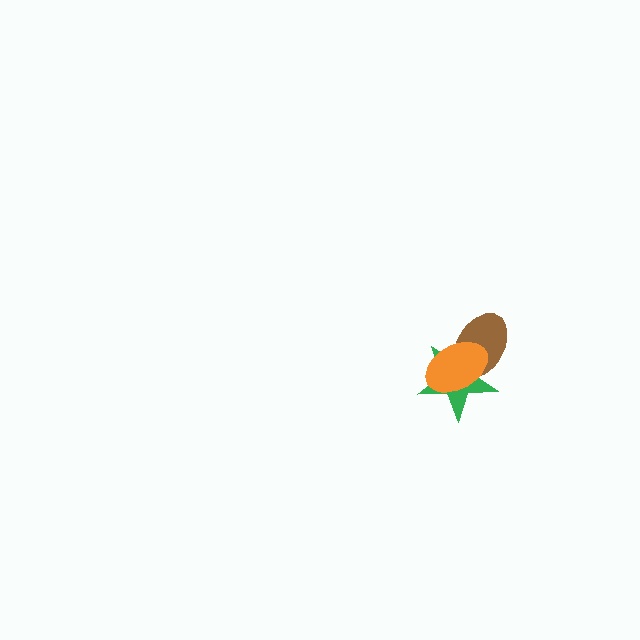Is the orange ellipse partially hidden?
No, no other shape covers it.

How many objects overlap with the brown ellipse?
2 objects overlap with the brown ellipse.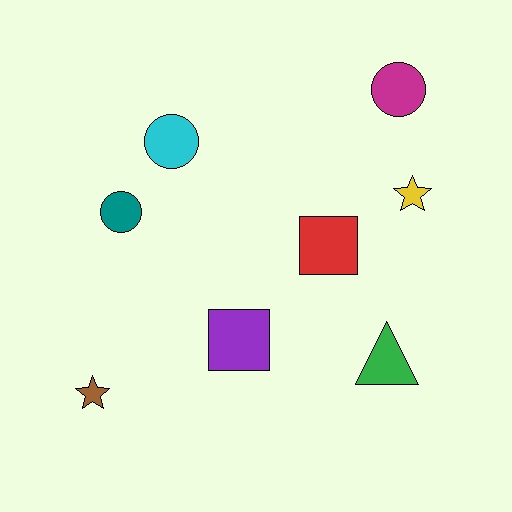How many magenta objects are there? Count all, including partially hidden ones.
There is 1 magenta object.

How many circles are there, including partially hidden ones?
There are 3 circles.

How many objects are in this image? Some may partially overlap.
There are 8 objects.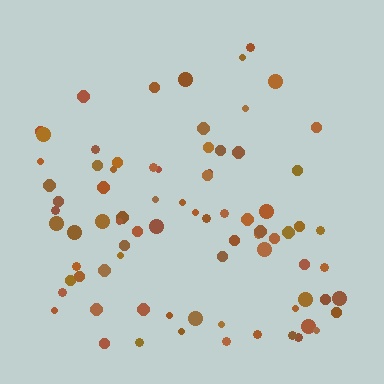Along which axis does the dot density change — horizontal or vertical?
Vertical.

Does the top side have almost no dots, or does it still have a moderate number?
Still a moderate number, just noticeably fewer than the bottom.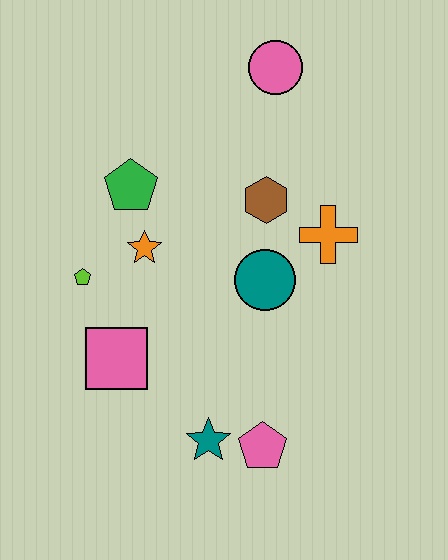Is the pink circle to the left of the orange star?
No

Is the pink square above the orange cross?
No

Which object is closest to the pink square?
The lime pentagon is closest to the pink square.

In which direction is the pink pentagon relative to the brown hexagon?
The pink pentagon is below the brown hexagon.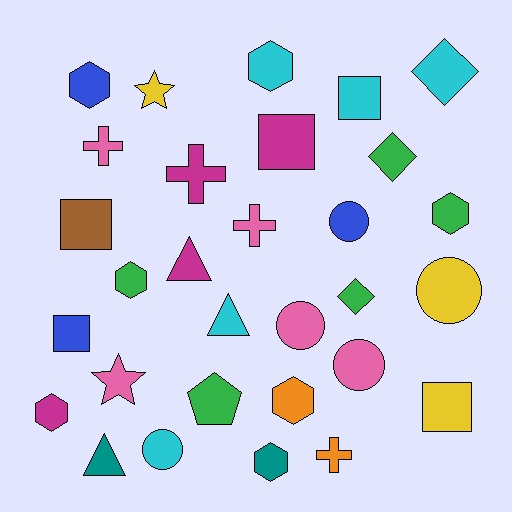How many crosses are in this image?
There are 4 crosses.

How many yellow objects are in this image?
There are 3 yellow objects.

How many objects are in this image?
There are 30 objects.